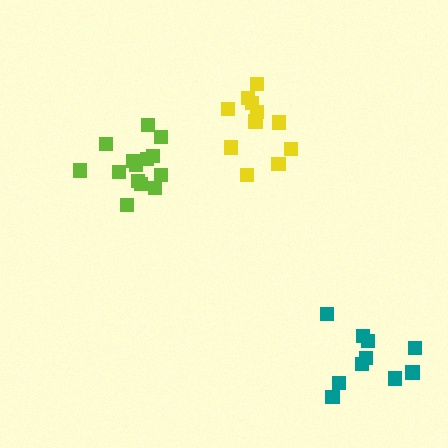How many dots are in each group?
Group 1: 11 dots, Group 2: 14 dots, Group 3: 10 dots (35 total).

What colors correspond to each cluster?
The clusters are colored: yellow, lime, teal.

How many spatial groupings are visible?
There are 3 spatial groupings.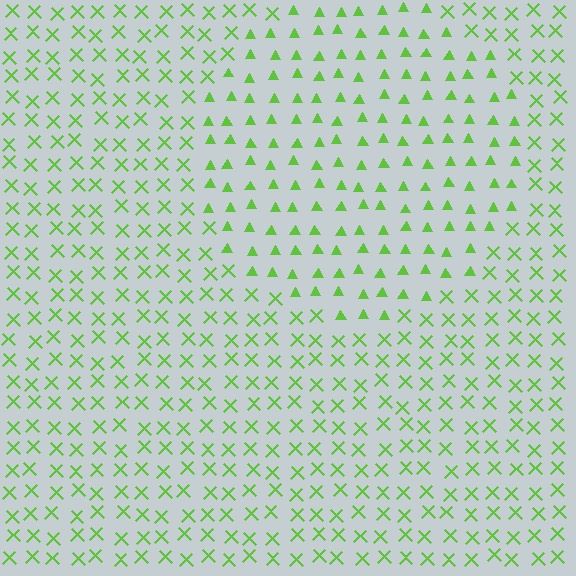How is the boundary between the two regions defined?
The boundary is defined by a change in element shape: triangles inside vs. X marks outside. All elements share the same color and spacing.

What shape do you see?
I see a circle.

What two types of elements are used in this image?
The image uses triangles inside the circle region and X marks outside it.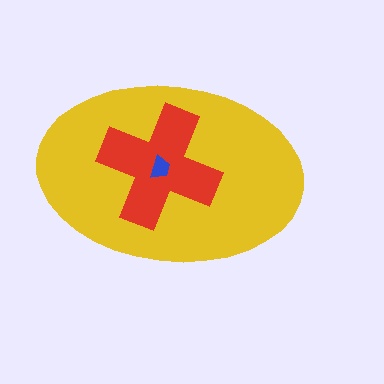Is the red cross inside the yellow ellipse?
Yes.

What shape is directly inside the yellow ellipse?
The red cross.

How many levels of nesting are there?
3.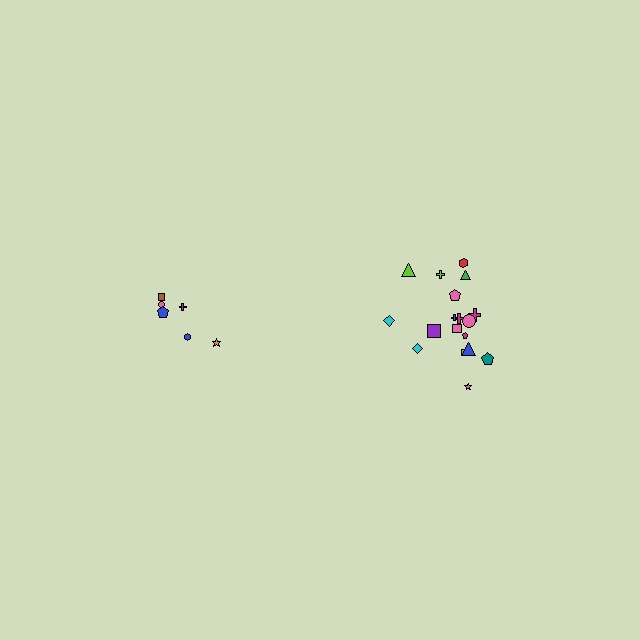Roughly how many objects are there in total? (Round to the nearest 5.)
Roughly 25 objects in total.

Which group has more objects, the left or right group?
The right group.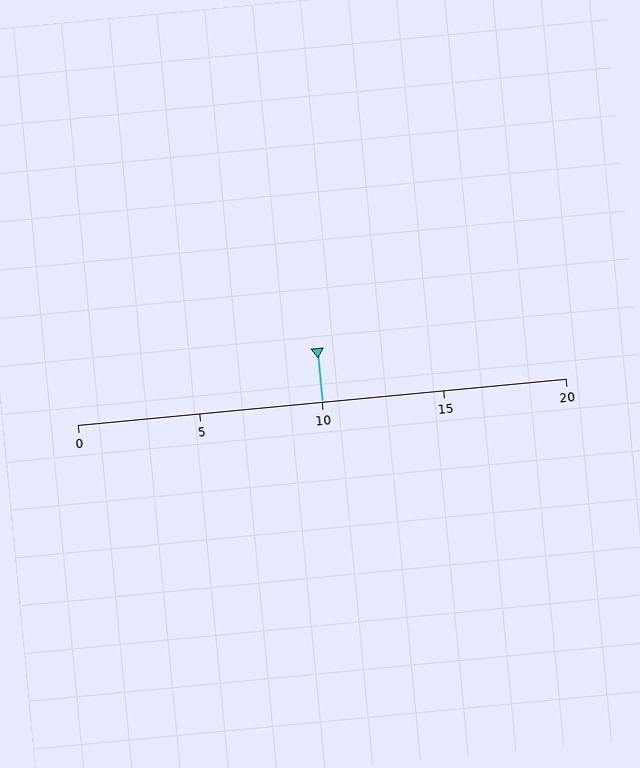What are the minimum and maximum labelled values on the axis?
The axis runs from 0 to 20.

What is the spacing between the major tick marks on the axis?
The major ticks are spaced 5 apart.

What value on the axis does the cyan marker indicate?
The marker indicates approximately 10.